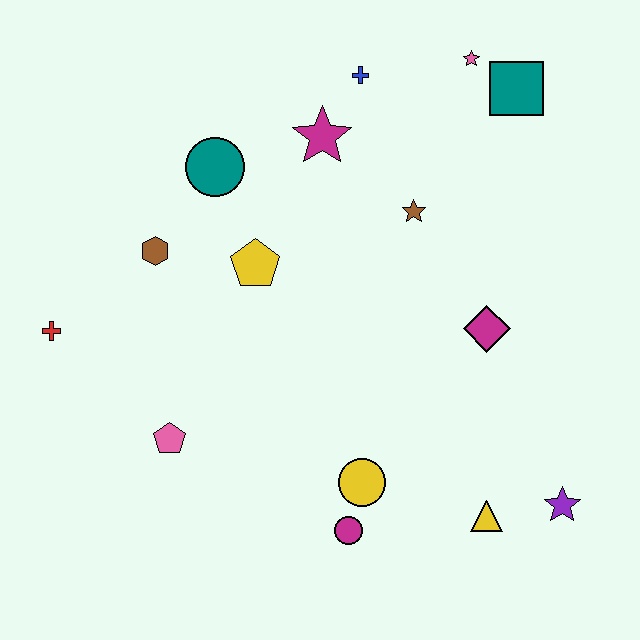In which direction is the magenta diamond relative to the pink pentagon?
The magenta diamond is to the right of the pink pentagon.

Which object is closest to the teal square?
The pink star is closest to the teal square.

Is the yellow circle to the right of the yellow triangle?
No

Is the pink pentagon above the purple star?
Yes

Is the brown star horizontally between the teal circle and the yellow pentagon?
No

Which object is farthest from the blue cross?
The purple star is farthest from the blue cross.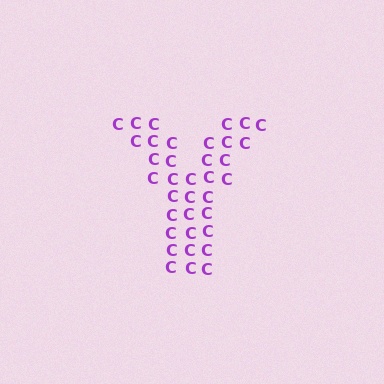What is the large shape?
The large shape is the letter Y.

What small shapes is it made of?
It is made of small letter C's.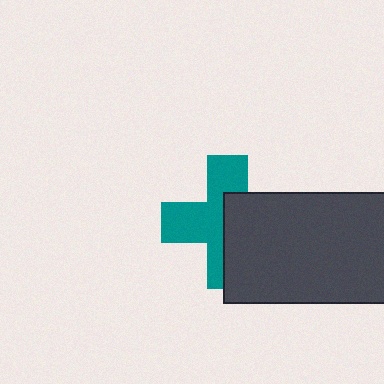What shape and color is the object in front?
The object in front is a dark gray rectangle.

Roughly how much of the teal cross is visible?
About half of it is visible (roughly 53%).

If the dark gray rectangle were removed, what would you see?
You would see the complete teal cross.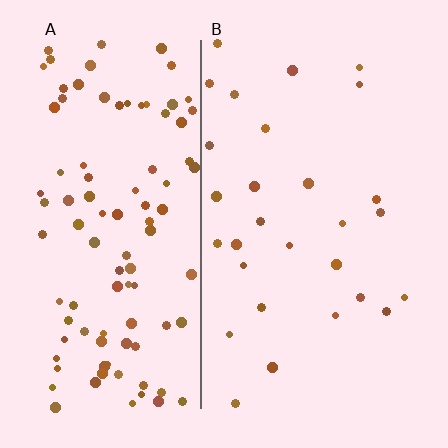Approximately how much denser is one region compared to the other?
Approximately 3.5× — region A over region B.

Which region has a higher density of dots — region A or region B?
A (the left).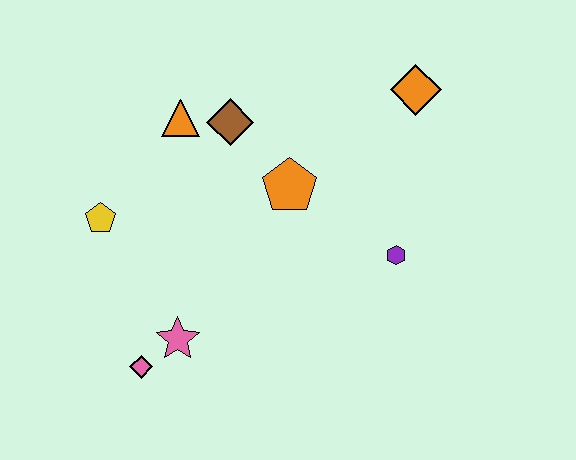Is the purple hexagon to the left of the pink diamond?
No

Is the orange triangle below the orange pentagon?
No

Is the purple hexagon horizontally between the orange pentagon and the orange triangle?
No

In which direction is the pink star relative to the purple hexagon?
The pink star is to the left of the purple hexagon.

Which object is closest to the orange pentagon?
The brown diamond is closest to the orange pentagon.